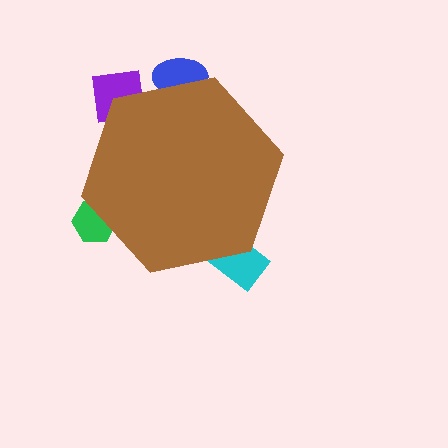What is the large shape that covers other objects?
A brown hexagon.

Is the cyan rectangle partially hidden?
Yes, the cyan rectangle is partially hidden behind the brown hexagon.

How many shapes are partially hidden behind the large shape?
4 shapes are partially hidden.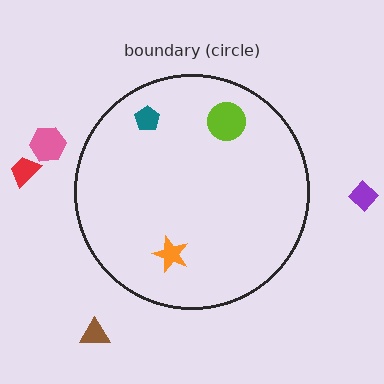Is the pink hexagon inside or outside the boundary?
Outside.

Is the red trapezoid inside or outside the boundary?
Outside.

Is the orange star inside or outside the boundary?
Inside.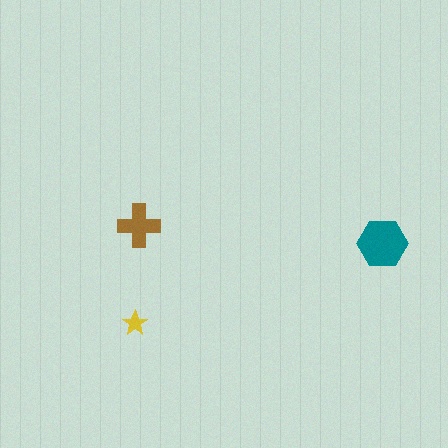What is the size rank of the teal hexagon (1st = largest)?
1st.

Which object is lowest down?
The yellow star is bottommost.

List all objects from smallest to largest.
The yellow star, the brown cross, the teal hexagon.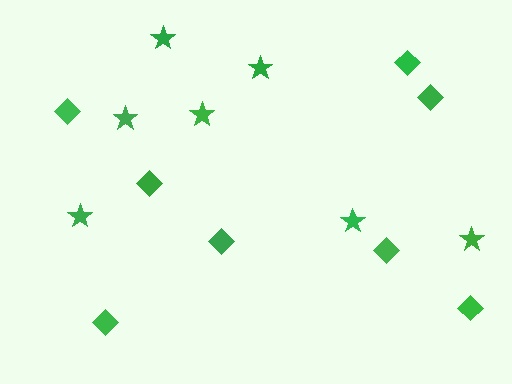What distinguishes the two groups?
There are 2 groups: one group of stars (7) and one group of diamonds (8).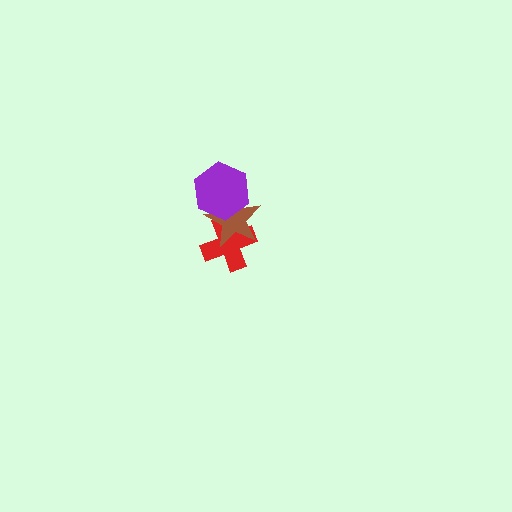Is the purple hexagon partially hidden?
No, no other shape covers it.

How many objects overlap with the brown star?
2 objects overlap with the brown star.